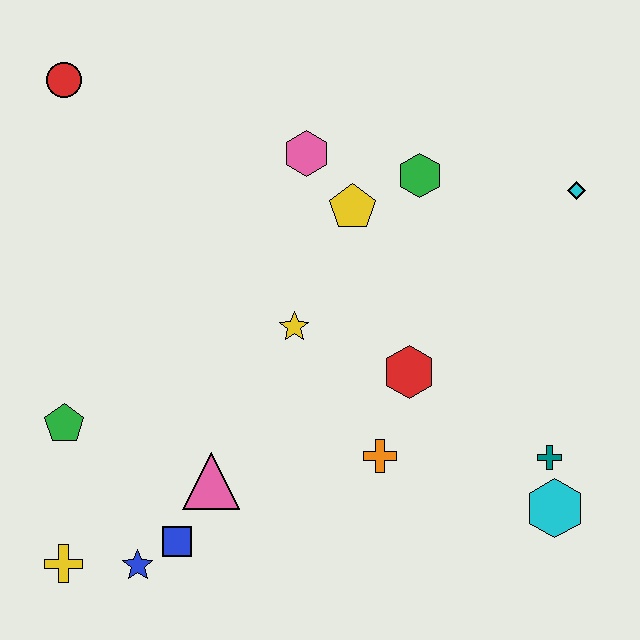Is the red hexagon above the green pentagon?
Yes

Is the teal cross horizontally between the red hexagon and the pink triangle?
No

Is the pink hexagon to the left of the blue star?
No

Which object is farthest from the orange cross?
The red circle is farthest from the orange cross.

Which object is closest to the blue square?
The blue star is closest to the blue square.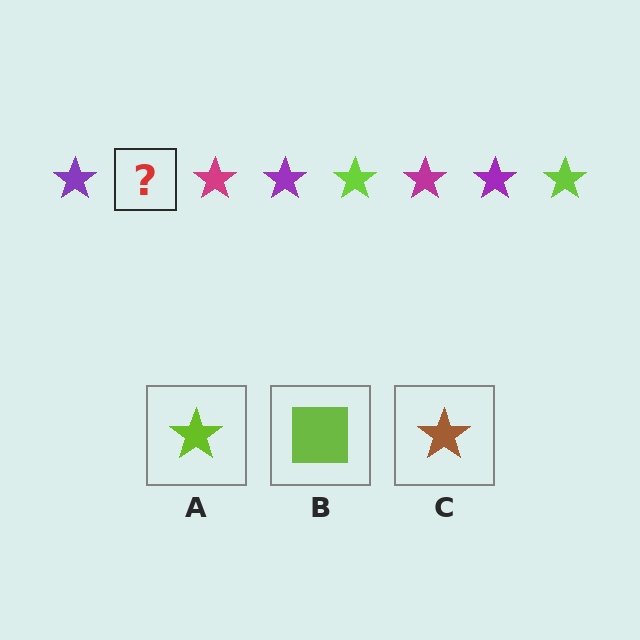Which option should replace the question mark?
Option A.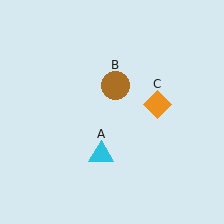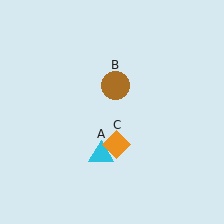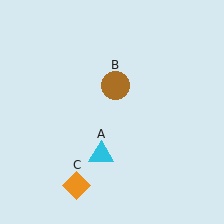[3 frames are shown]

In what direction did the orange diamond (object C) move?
The orange diamond (object C) moved down and to the left.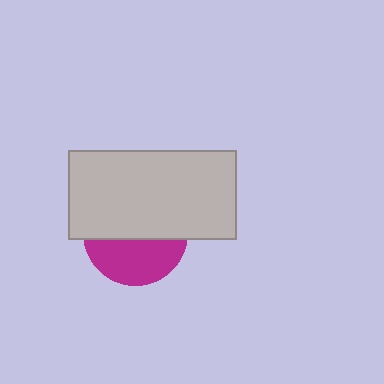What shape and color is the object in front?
The object in front is a light gray rectangle.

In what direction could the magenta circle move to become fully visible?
The magenta circle could move down. That would shift it out from behind the light gray rectangle entirely.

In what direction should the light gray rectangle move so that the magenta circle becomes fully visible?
The light gray rectangle should move up. That is the shortest direction to clear the overlap and leave the magenta circle fully visible.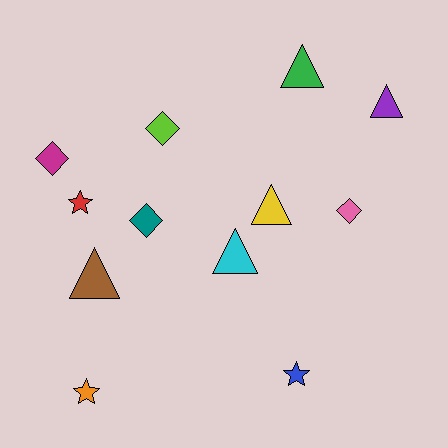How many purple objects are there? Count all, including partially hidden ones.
There is 1 purple object.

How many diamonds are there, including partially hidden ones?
There are 4 diamonds.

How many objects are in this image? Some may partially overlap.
There are 12 objects.